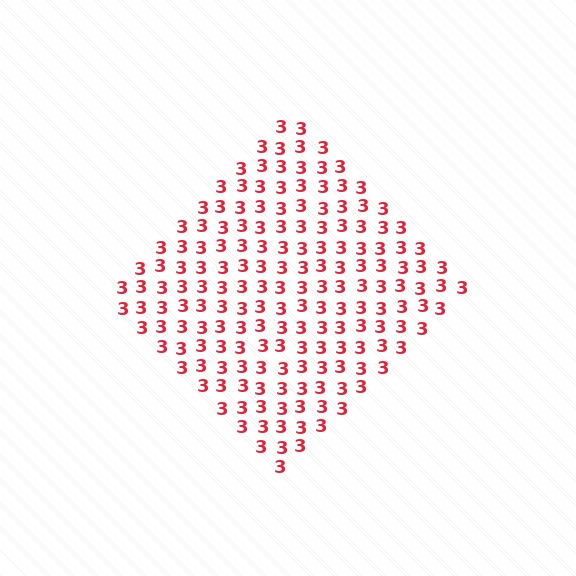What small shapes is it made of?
It is made of small digit 3's.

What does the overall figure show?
The overall figure shows a diamond.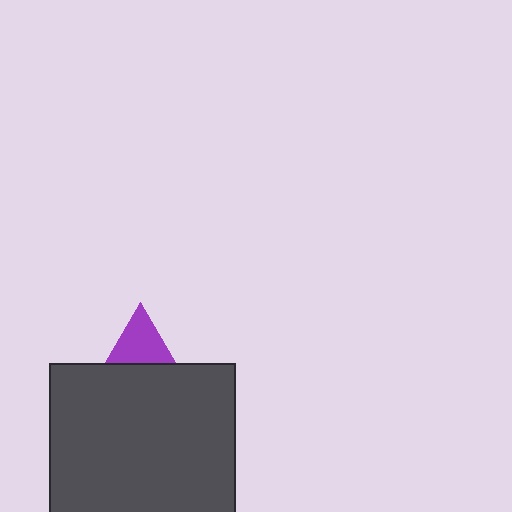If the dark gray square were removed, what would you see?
You would see the complete purple triangle.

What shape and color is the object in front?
The object in front is a dark gray square.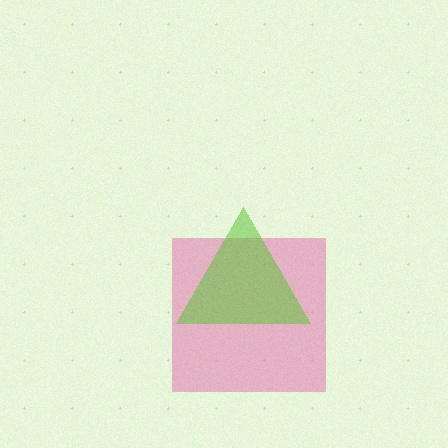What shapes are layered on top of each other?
The layered shapes are: a pink square, a lime triangle.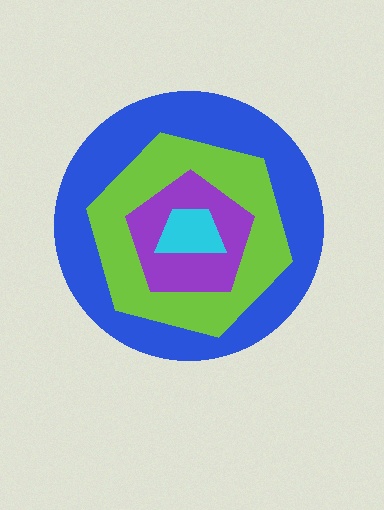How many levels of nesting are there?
4.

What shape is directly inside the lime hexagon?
The purple pentagon.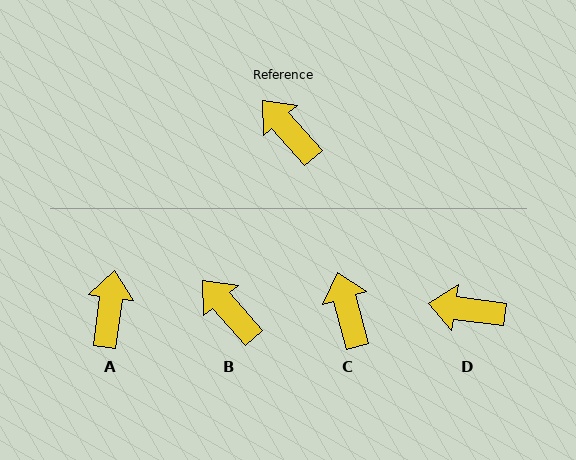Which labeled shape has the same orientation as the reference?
B.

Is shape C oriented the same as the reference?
No, it is off by about 26 degrees.